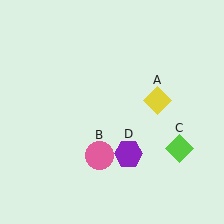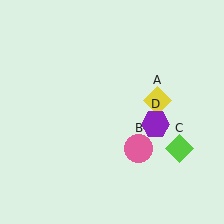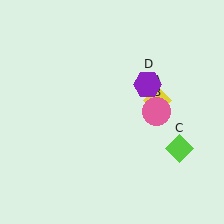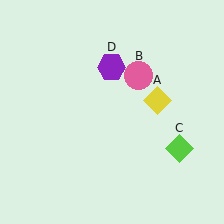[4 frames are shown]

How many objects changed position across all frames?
2 objects changed position: pink circle (object B), purple hexagon (object D).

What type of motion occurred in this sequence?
The pink circle (object B), purple hexagon (object D) rotated counterclockwise around the center of the scene.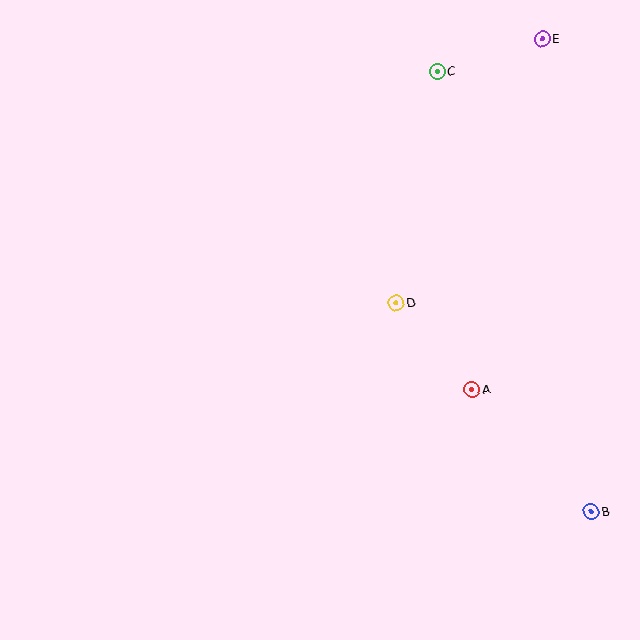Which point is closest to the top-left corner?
Point C is closest to the top-left corner.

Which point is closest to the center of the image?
Point D at (396, 303) is closest to the center.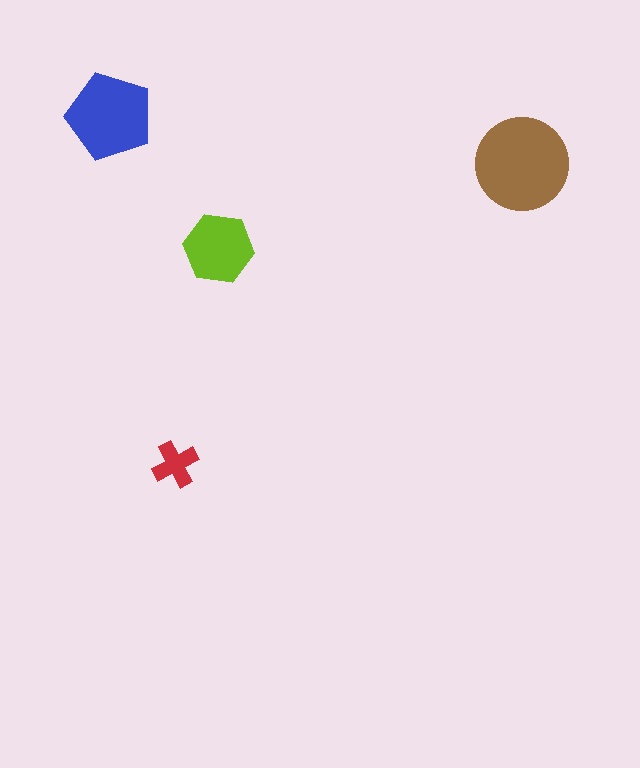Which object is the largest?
The brown circle.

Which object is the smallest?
The red cross.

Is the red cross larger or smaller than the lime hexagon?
Smaller.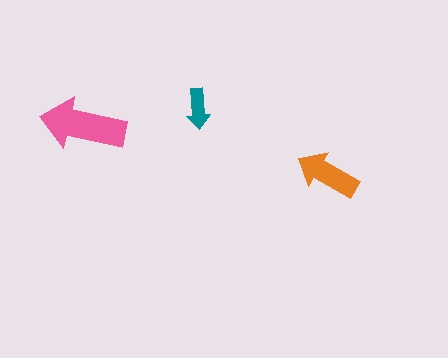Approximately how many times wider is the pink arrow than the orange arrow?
About 1.5 times wider.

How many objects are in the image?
There are 3 objects in the image.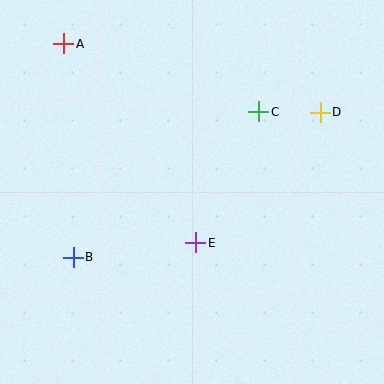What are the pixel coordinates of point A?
Point A is at (64, 44).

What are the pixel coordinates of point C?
Point C is at (259, 112).